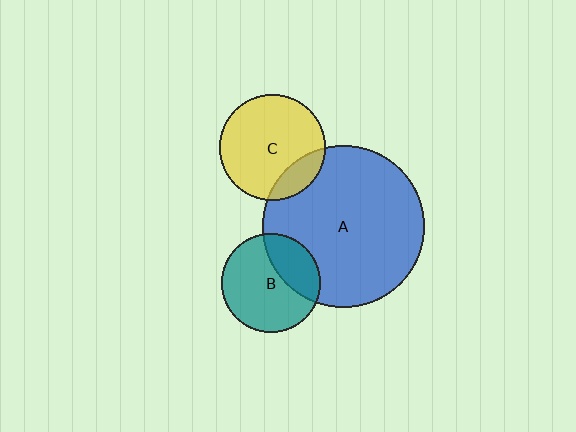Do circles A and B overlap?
Yes.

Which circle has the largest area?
Circle A (blue).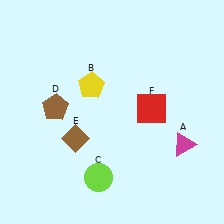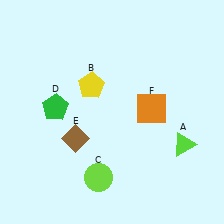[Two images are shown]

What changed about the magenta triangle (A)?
In Image 1, A is magenta. In Image 2, it changed to lime.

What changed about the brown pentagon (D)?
In Image 1, D is brown. In Image 2, it changed to green.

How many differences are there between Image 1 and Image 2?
There are 3 differences between the two images.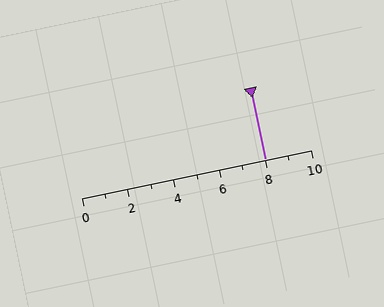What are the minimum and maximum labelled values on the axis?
The axis runs from 0 to 10.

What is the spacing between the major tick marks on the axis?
The major ticks are spaced 2 apart.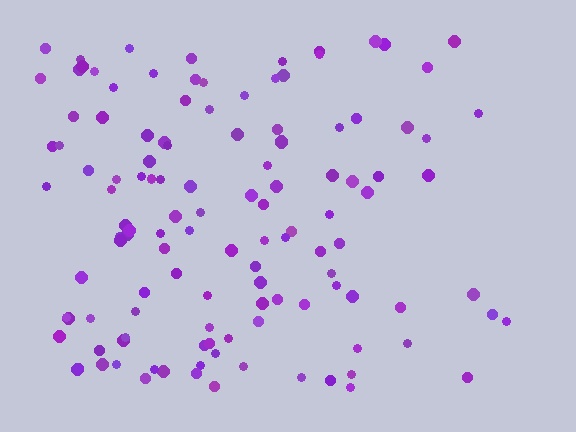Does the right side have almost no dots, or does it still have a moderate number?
Still a moderate number, just noticeably fewer than the left.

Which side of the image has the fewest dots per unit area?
The right.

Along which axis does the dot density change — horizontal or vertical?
Horizontal.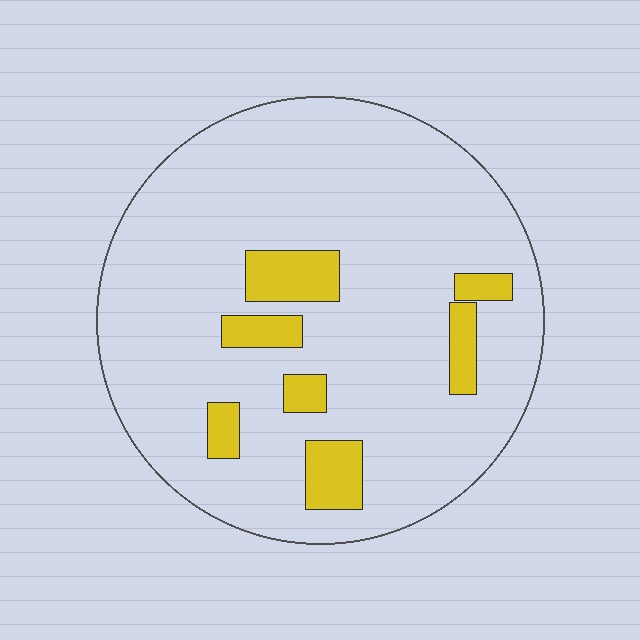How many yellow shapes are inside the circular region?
7.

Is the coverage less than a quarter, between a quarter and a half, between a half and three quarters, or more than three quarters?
Less than a quarter.